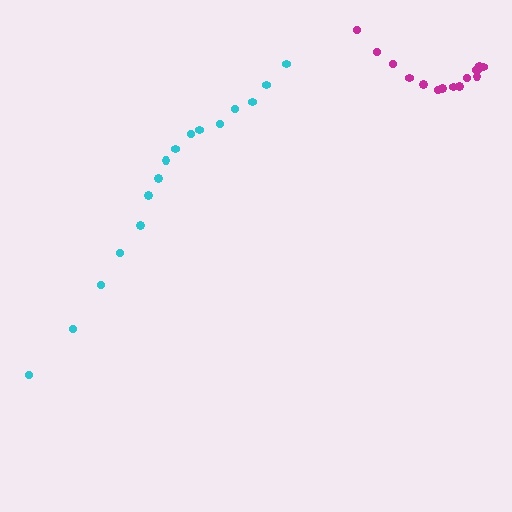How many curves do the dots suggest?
There are 2 distinct paths.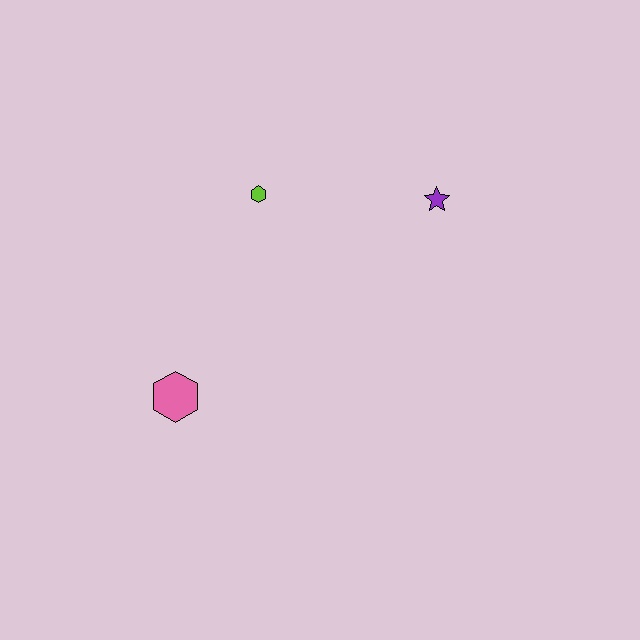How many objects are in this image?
There are 3 objects.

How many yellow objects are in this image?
There are no yellow objects.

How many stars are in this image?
There is 1 star.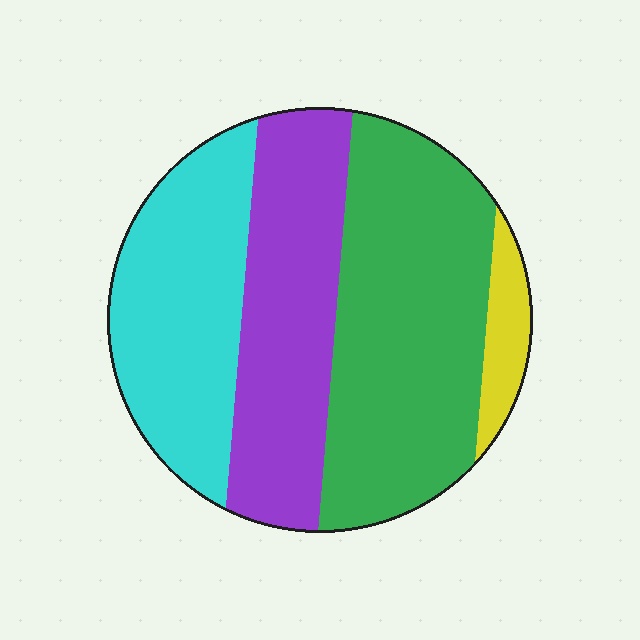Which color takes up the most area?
Green, at roughly 40%.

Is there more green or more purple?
Green.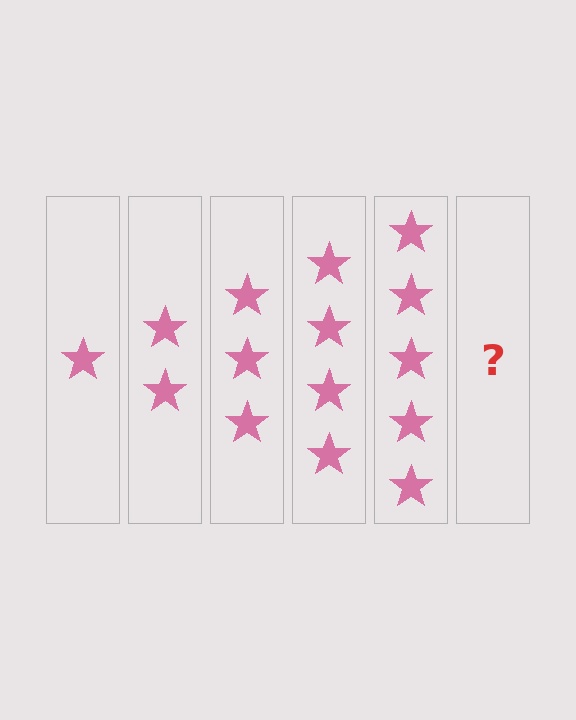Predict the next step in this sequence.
The next step is 6 stars.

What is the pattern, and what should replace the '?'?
The pattern is that each step adds one more star. The '?' should be 6 stars.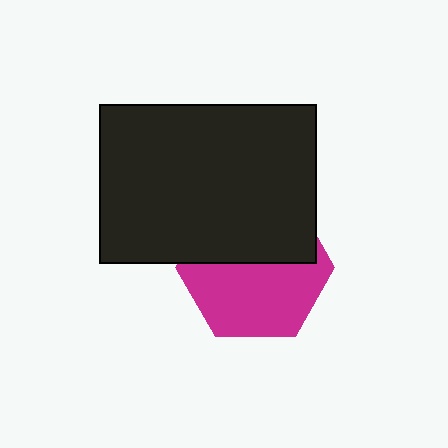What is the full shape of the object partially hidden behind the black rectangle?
The partially hidden object is a magenta hexagon.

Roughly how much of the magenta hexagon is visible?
About half of it is visible (roughly 55%).